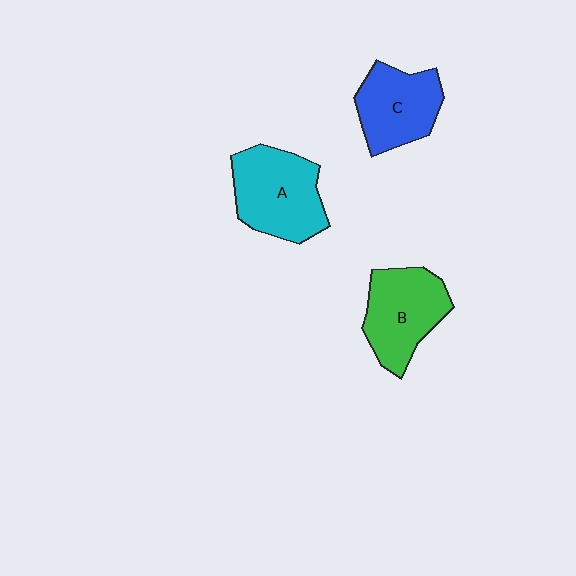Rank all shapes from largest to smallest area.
From largest to smallest: A (cyan), B (green), C (blue).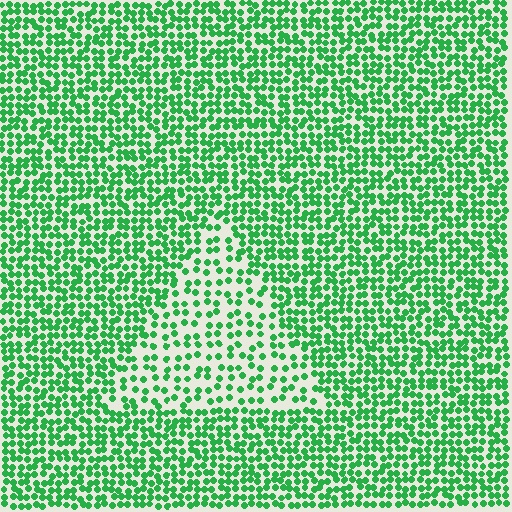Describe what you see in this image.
The image contains small green elements arranged at two different densities. A triangle-shaped region is visible where the elements are less densely packed than the surrounding area.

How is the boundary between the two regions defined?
The boundary is defined by a change in element density (approximately 1.9x ratio). All elements are the same color, size, and shape.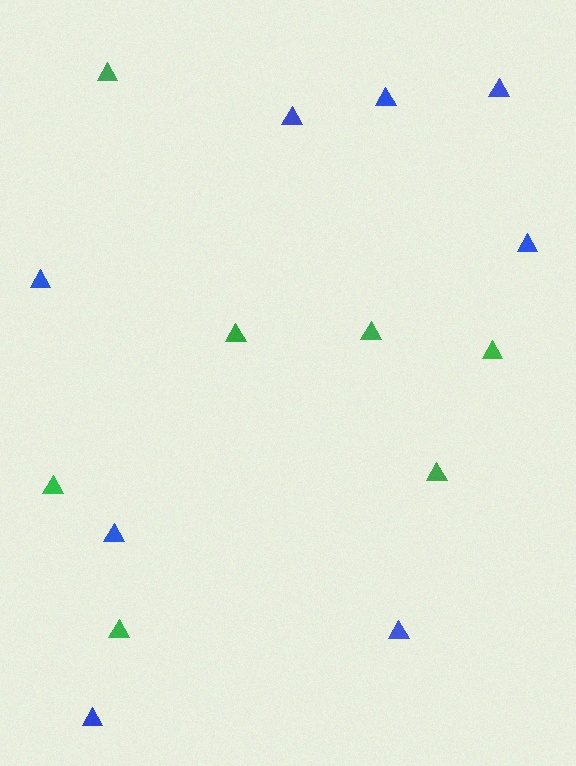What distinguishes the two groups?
There are 2 groups: one group of green triangles (7) and one group of blue triangles (8).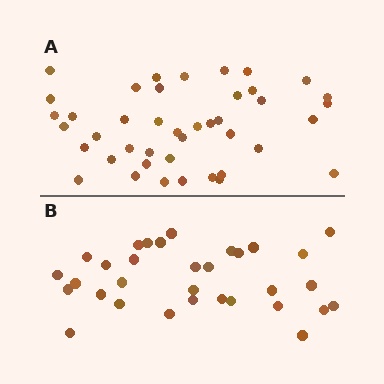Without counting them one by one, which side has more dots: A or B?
Region A (the top region) has more dots.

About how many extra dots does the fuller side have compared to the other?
Region A has roughly 10 or so more dots than region B.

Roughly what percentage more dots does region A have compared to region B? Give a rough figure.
About 30% more.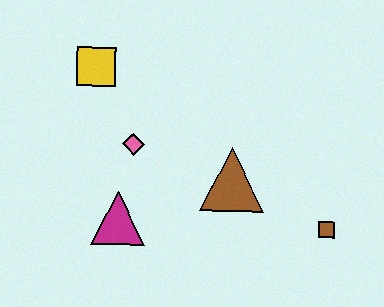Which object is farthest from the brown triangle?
The yellow square is farthest from the brown triangle.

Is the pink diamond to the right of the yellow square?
Yes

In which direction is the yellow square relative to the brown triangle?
The yellow square is to the left of the brown triangle.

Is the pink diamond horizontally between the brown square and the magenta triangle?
Yes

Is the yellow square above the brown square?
Yes